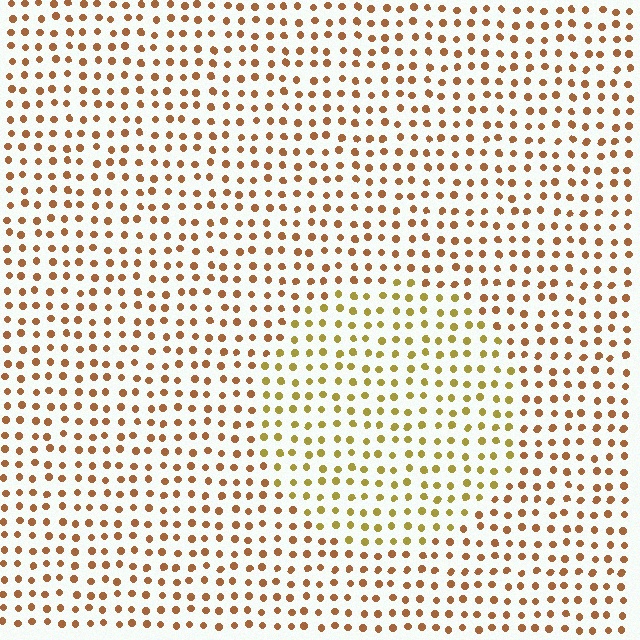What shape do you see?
I see a circle.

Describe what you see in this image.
The image is filled with small brown elements in a uniform arrangement. A circle-shaped region is visible where the elements are tinted to a slightly different hue, forming a subtle color boundary.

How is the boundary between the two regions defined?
The boundary is defined purely by a slight shift in hue (about 31 degrees). Spacing, size, and orientation are identical on both sides.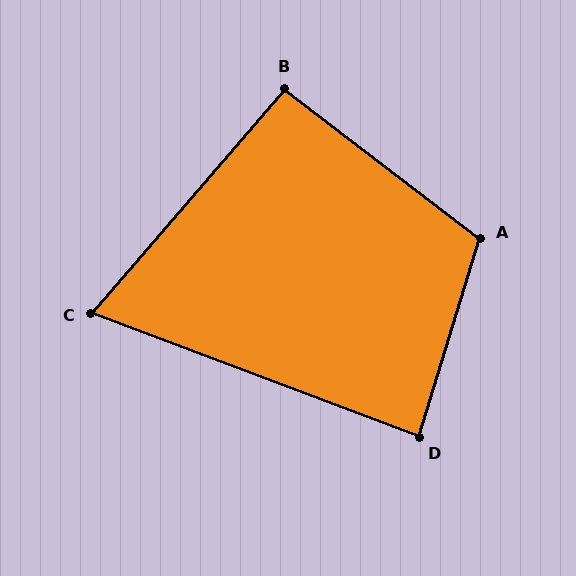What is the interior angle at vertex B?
Approximately 94 degrees (approximately right).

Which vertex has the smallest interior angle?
C, at approximately 70 degrees.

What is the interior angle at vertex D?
Approximately 86 degrees (approximately right).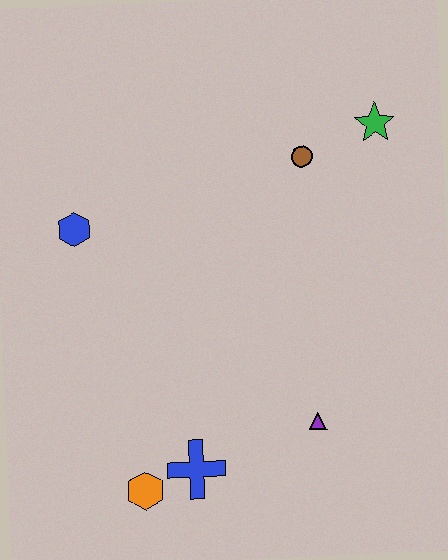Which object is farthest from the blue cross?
The green star is farthest from the blue cross.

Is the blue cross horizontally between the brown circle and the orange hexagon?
Yes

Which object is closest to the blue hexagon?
The brown circle is closest to the blue hexagon.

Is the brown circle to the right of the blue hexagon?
Yes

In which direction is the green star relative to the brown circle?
The green star is to the right of the brown circle.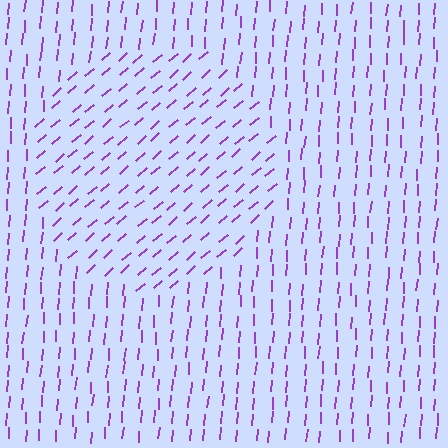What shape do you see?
I see a circle.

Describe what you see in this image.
The image is filled with small purple line segments. A circle region in the image has lines oriented differently from the surrounding lines, creating a visible texture boundary.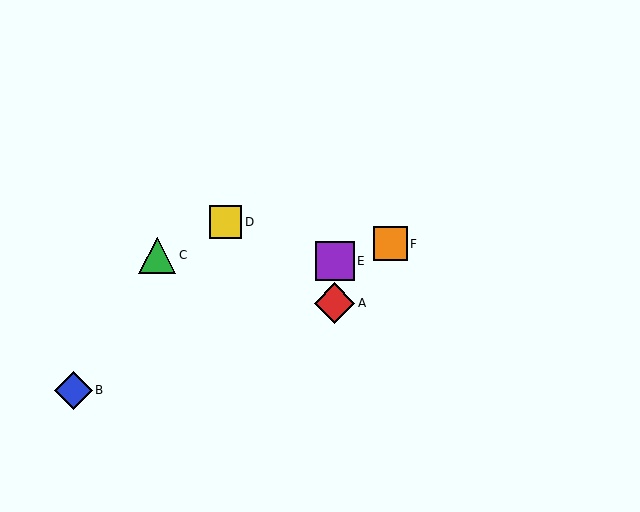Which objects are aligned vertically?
Objects A, E are aligned vertically.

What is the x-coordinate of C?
Object C is at x≈157.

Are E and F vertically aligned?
No, E is at x≈335 and F is at x≈390.